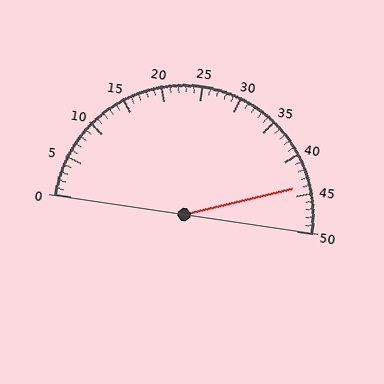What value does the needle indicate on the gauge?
The needle indicates approximately 44.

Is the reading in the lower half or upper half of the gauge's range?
The reading is in the upper half of the range (0 to 50).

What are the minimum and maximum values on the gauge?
The gauge ranges from 0 to 50.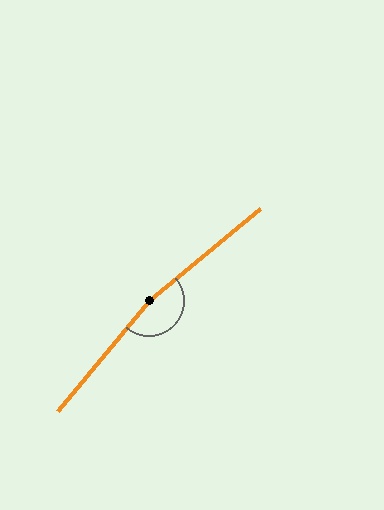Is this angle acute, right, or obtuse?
It is obtuse.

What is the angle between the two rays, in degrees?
Approximately 169 degrees.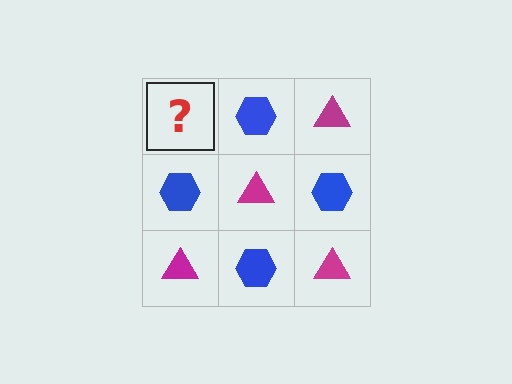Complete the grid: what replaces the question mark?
The question mark should be replaced with a magenta triangle.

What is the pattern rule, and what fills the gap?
The rule is that it alternates magenta triangle and blue hexagon in a checkerboard pattern. The gap should be filled with a magenta triangle.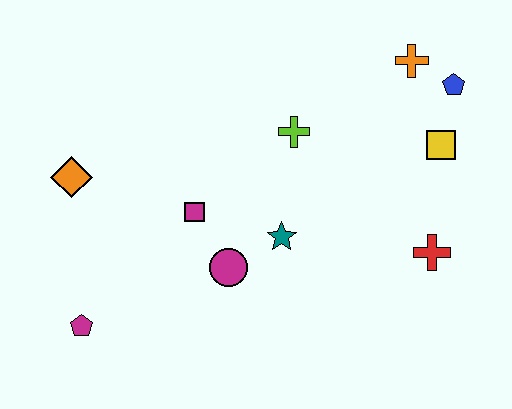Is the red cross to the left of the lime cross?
No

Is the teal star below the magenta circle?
No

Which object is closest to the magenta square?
The magenta circle is closest to the magenta square.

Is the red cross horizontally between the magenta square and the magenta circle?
No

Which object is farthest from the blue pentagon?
The magenta pentagon is farthest from the blue pentagon.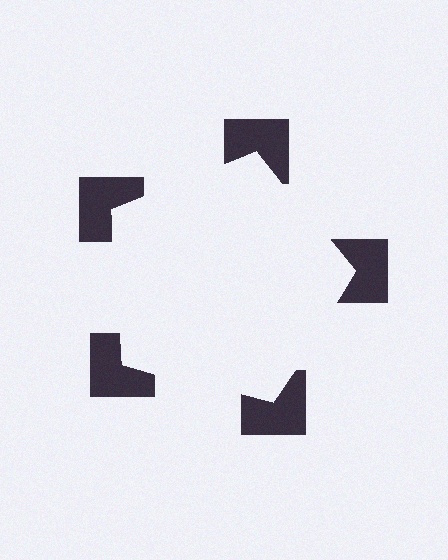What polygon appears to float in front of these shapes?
An illusory pentagon — its edges are inferred from the aligned wedge cuts in the notched squares, not physically drawn.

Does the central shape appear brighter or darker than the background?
It typically appears slightly brighter than the background, even though no actual brightness change is drawn.